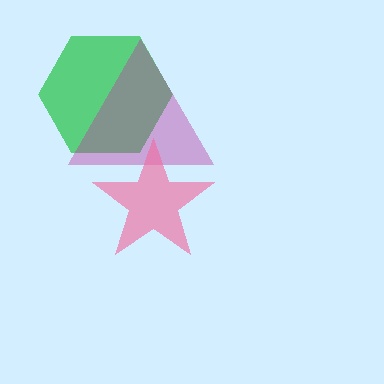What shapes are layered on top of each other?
The layered shapes are: a green hexagon, a magenta triangle, a pink star.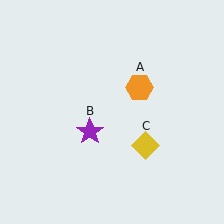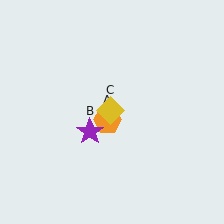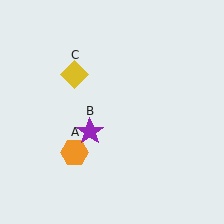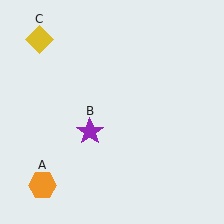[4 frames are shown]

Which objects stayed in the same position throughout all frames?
Purple star (object B) remained stationary.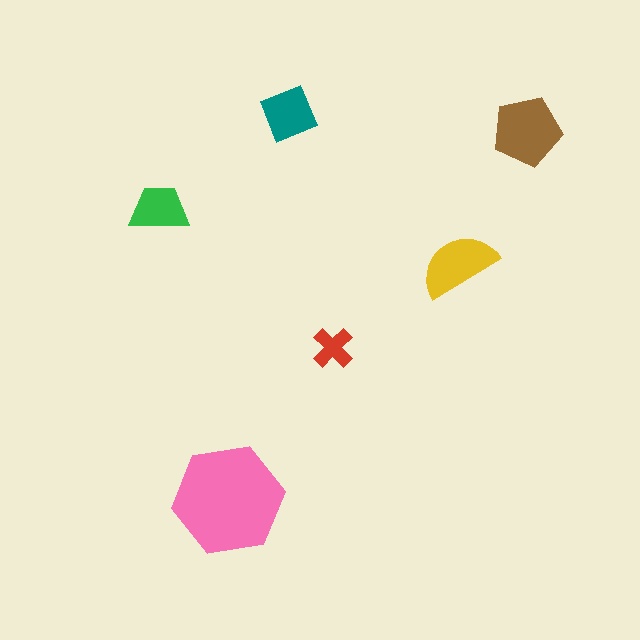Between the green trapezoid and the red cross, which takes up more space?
The green trapezoid.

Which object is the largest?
The pink hexagon.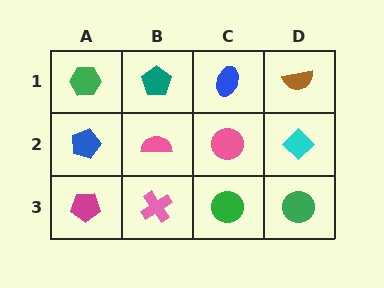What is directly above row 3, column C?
A pink circle.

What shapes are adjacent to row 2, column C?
A blue ellipse (row 1, column C), a green circle (row 3, column C), a pink semicircle (row 2, column B), a cyan diamond (row 2, column D).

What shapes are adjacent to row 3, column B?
A pink semicircle (row 2, column B), a magenta pentagon (row 3, column A), a green circle (row 3, column C).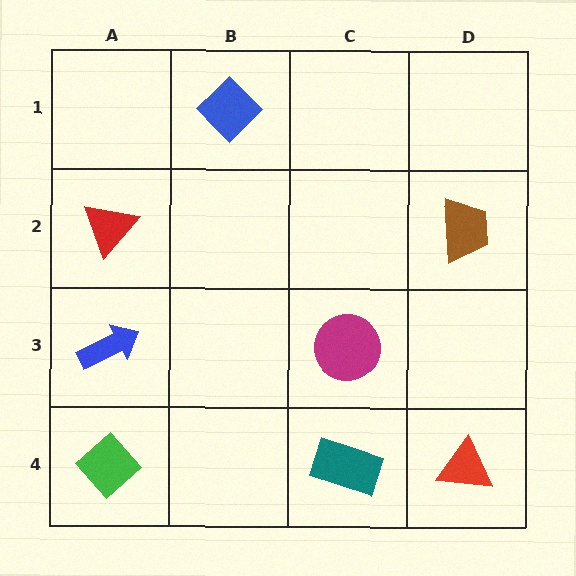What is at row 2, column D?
A brown trapezoid.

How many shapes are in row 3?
2 shapes.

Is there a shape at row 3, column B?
No, that cell is empty.